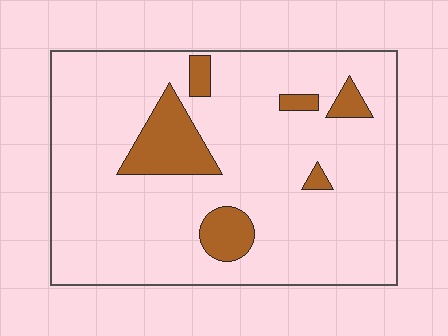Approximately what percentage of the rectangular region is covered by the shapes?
Approximately 15%.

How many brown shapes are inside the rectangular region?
6.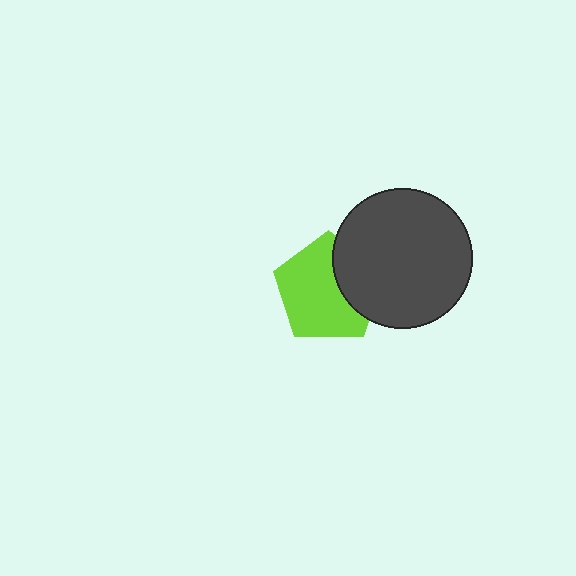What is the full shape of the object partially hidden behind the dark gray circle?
The partially hidden object is a lime pentagon.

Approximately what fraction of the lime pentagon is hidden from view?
Roughly 31% of the lime pentagon is hidden behind the dark gray circle.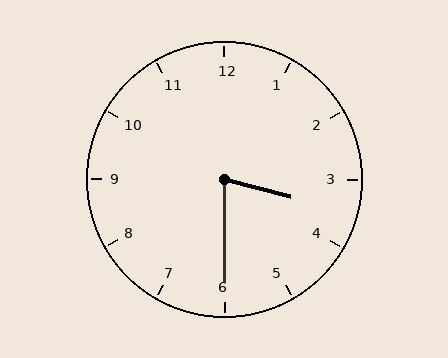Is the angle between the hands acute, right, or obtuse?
It is acute.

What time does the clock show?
3:30.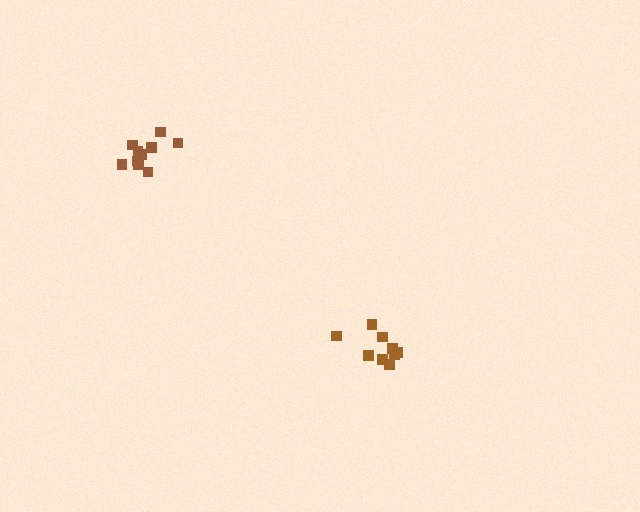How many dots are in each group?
Group 1: 9 dots, Group 2: 11 dots (20 total).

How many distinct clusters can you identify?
There are 2 distinct clusters.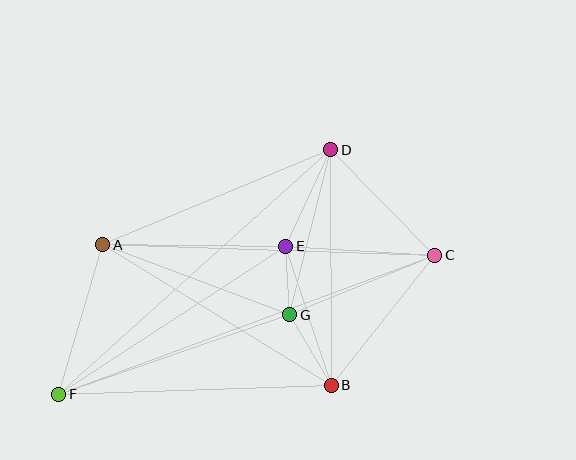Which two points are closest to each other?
Points E and G are closest to each other.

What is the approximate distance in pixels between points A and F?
The distance between A and F is approximately 156 pixels.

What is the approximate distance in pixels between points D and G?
The distance between D and G is approximately 170 pixels.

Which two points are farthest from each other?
Points C and F are farthest from each other.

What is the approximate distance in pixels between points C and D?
The distance between C and D is approximately 148 pixels.